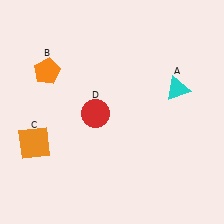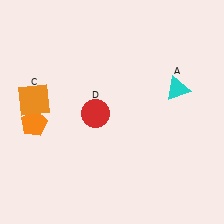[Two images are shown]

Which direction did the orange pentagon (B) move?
The orange pentagon (B) moved down.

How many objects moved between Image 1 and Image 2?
2 objects moved between the two images.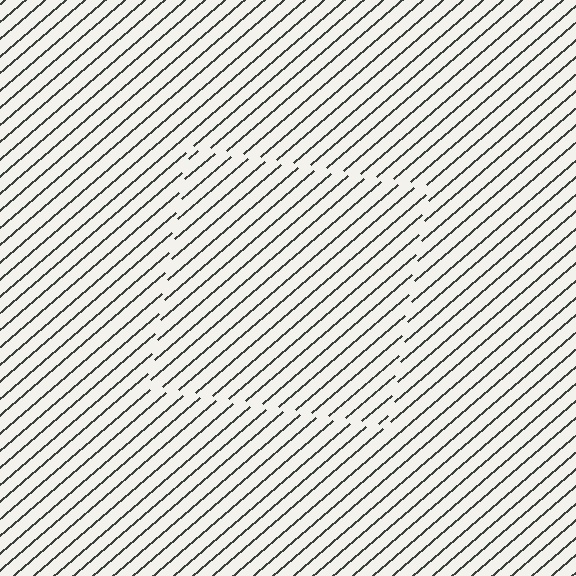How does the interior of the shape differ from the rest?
The interior of the shape contains the same grating, shifted by half a period — the contour is defined by the phase discontinuity where line-ends from the inner and outer gratings abut.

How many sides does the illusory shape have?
4 sides — the line-ends trace a square.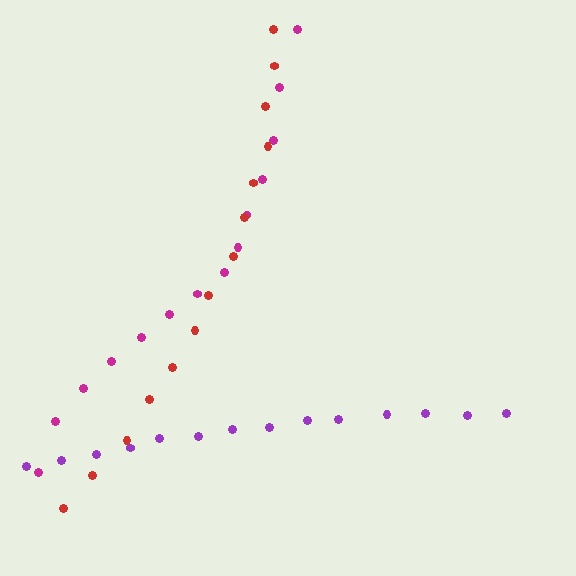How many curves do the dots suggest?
There are 3 distinct paths.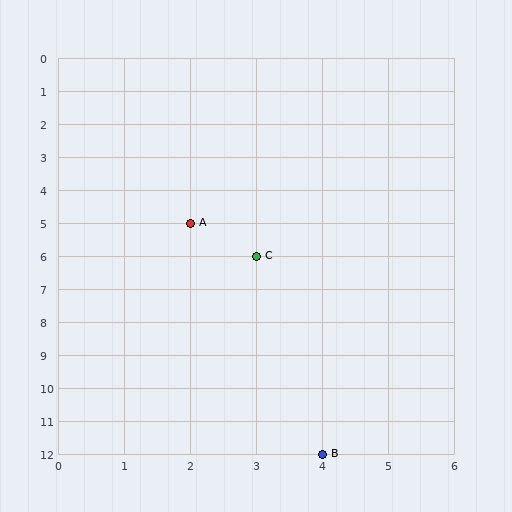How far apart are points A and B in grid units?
Points A and B are 2 columns and 7 rows apart (about 7.3 grid units diagonally).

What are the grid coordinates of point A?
Point A is at grid coordinates (2, 5).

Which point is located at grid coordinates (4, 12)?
Point B is at (4, 12).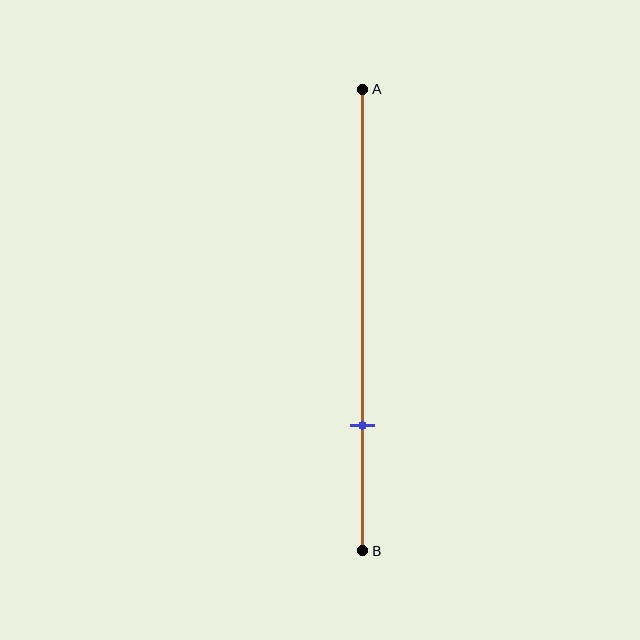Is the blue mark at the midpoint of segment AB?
No, the mark is at about 75% from A, not at the 50% midpoint.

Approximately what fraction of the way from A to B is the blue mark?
The blue mark is approximately 75% of the way from A to B.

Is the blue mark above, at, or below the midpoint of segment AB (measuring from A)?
The blue mark is below the midpoint of segment AB.